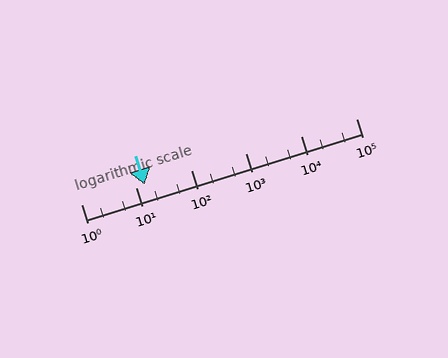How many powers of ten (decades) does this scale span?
The scale spans 5 decades, from 1 to 100000.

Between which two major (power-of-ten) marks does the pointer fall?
The pointer is between 10 and 100.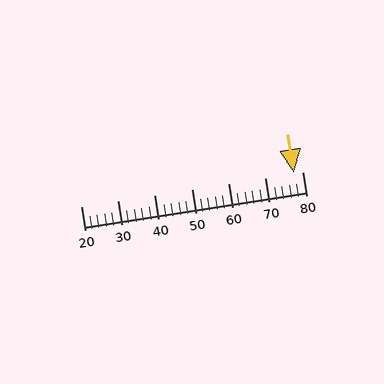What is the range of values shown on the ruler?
The ruler shows values from 20 to 80.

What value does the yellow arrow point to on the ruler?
The yellow arrow points to approximately 78.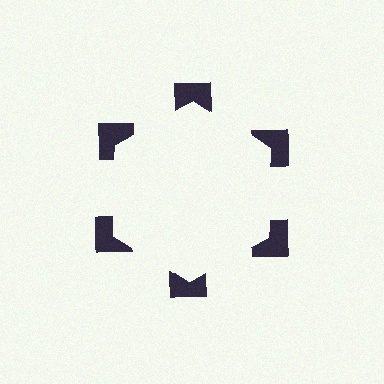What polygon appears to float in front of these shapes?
An illusory hexagon — its edges are inferred from the aligned wedge cuts in the notched squares, not physically drawn.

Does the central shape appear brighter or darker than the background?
It typically appears slightly brighter than the background, even though no actual brightness change is drawn.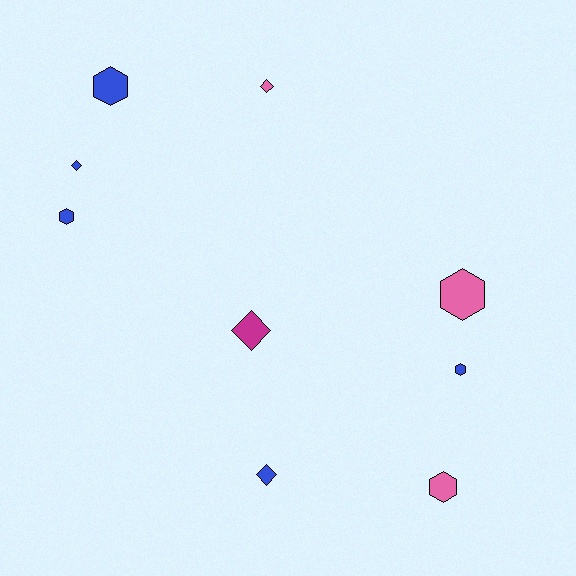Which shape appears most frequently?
Hexagon, with 5 objects.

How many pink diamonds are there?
There is 1 pink diamond.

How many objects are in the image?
There are 9 objects.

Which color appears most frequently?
Blue, with 5 objects.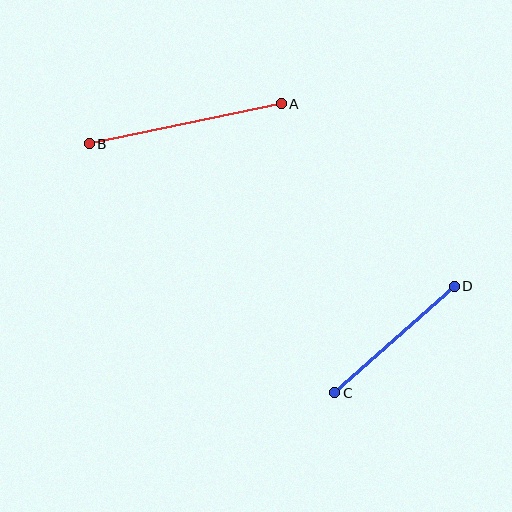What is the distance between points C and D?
The distance is approximately 160 pixels.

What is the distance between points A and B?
The distance is approximately 196 pixels.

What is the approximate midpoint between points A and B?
The midpoint is at approximately (185, 124) pixels.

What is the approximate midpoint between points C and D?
The midpoint is at approximately (395, 339) pixels.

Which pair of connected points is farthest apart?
Points A and B are farthest apart.